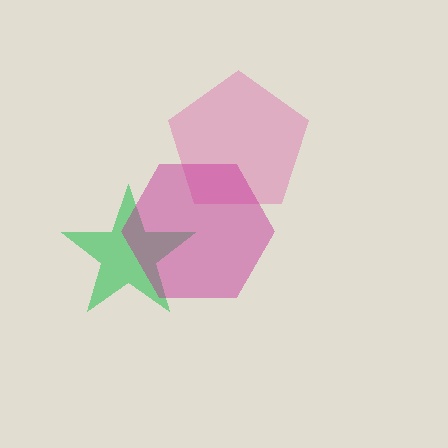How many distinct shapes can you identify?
There are 3 distinct shapes: a pink pentagon, a green star, a magenta hexagon.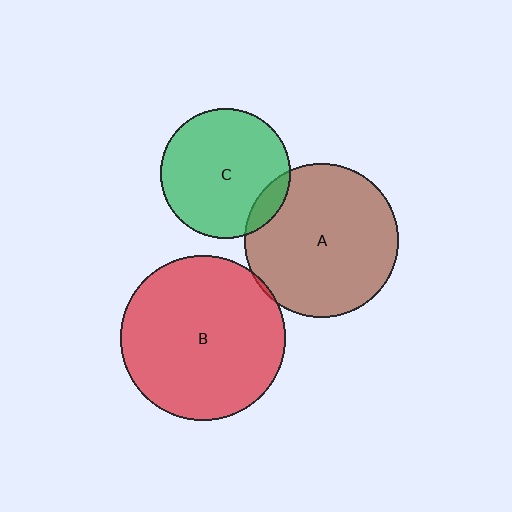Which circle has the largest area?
Circle B (red).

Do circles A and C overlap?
Yes.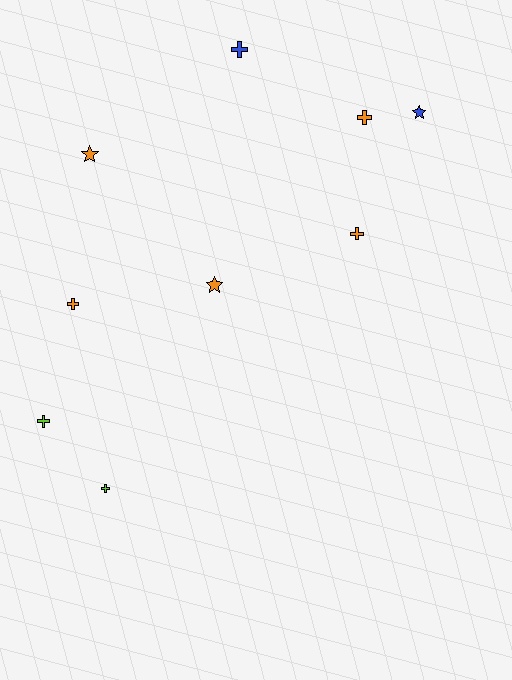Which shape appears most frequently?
Cross, with 6 objects.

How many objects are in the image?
There are 9 objects.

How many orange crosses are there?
There are 3 orange crosses.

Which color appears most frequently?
Orange, with 5 objects.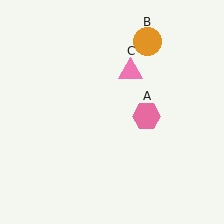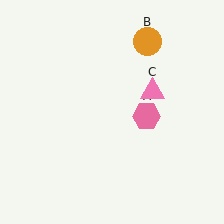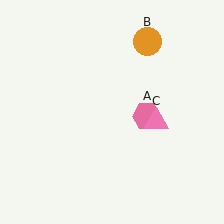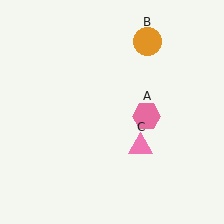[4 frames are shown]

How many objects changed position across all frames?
1 object changed position: pink triangle (object C).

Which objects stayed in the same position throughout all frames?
Pink hexagon (object A) and orange circle (object B) remained stationary.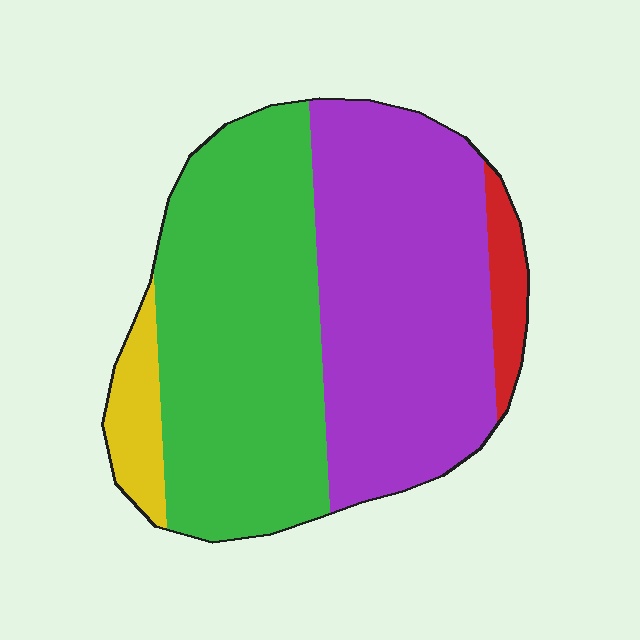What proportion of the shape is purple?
Purple covers around 45% of the shape.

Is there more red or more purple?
Purple.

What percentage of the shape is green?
Green covers 44% of the shape.